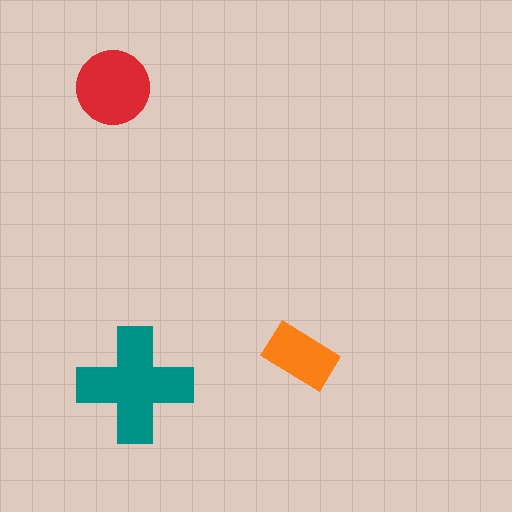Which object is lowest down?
The teal cross is bottommost.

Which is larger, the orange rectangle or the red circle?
The red circle.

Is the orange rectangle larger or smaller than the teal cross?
Smaller.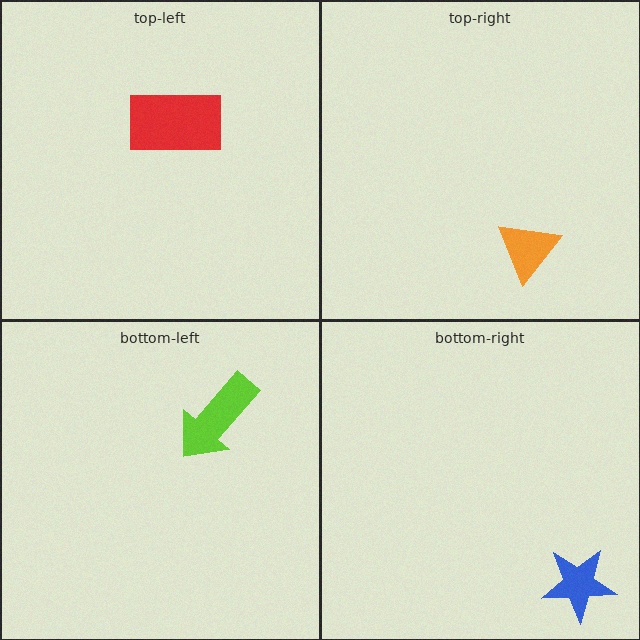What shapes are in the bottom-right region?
The blue star.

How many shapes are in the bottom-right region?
1.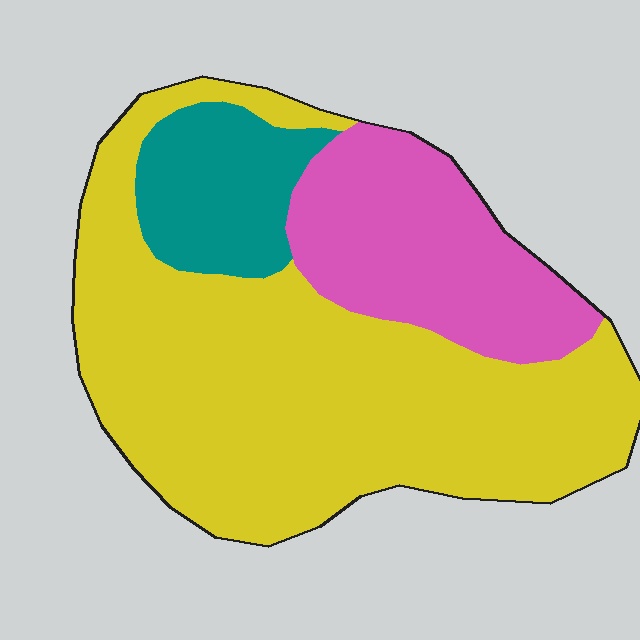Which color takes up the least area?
Teal, at roughly 15%.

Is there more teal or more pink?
Pink.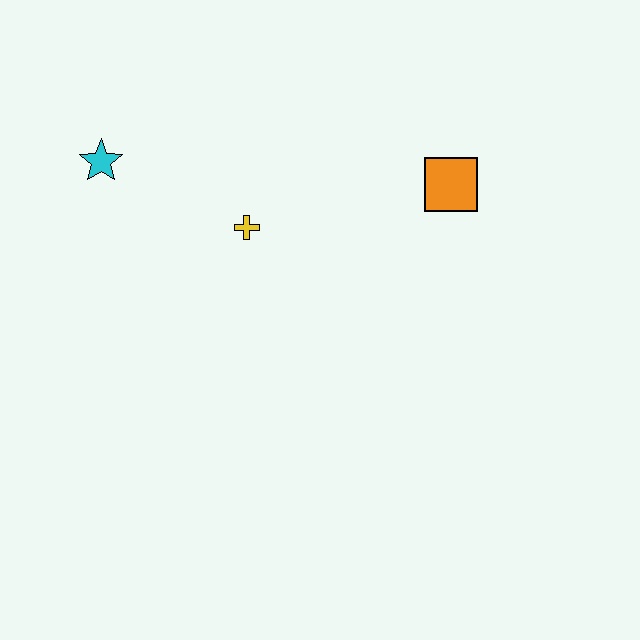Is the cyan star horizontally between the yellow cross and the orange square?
No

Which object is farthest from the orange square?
The cyan star is farthest from the orange square.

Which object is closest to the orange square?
The yellow cross is closest to the orange square.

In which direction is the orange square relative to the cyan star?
The orange square is to the right of the cyan star.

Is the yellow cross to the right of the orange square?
No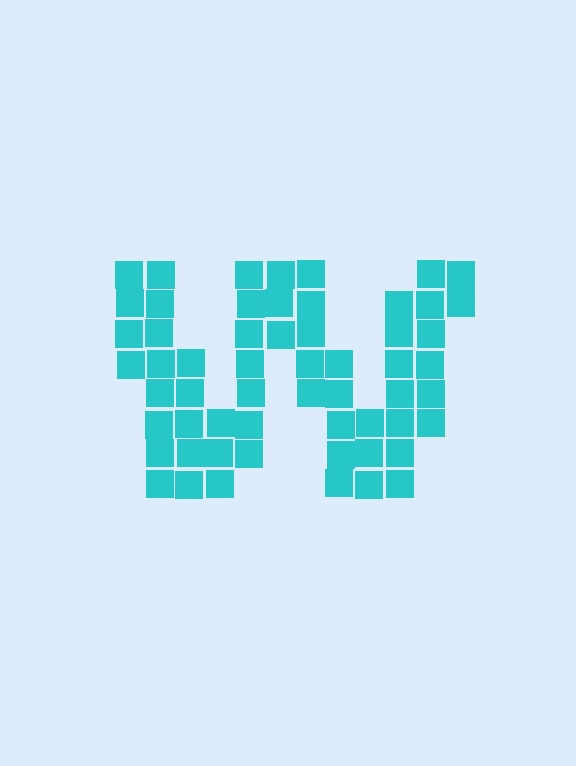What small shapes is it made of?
It is made of small squares.